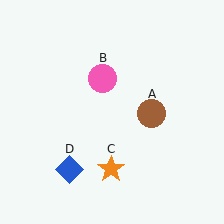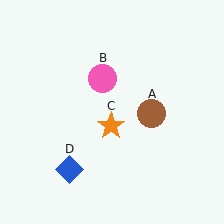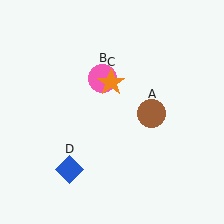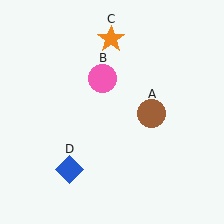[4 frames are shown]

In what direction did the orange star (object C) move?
The orange star (object C) moved up.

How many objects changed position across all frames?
1 object changed position: orange star (object C).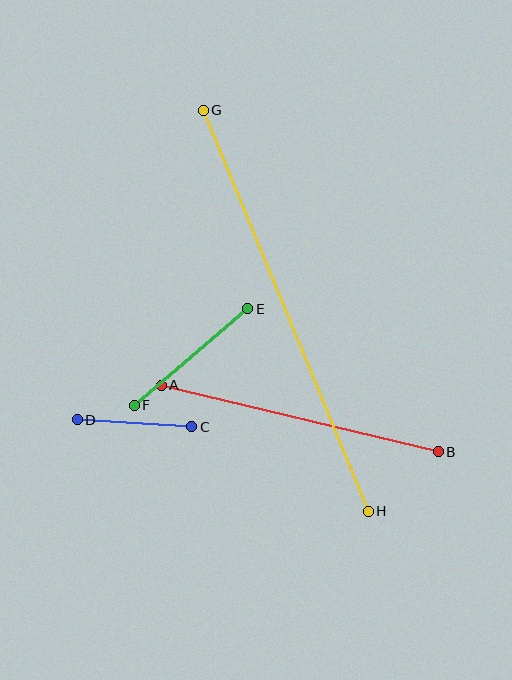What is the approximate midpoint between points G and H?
The midpoint is at approximately (286, 311) pixels.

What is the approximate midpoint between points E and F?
The midpoint is at approximately (191, 357) pixels.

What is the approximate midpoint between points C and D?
The midpoint is at approximately (135, 423) pixels.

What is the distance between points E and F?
The distance is approximately 149 pixels.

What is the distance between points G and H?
The distance is approximately 434 pixels.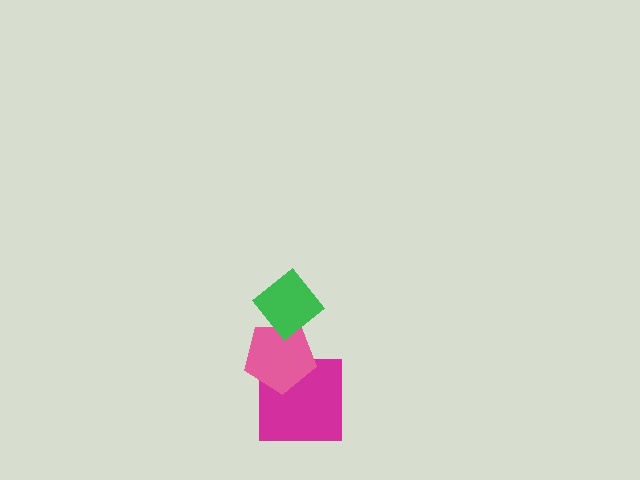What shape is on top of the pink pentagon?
The green diamond is on top of the pink pentagon.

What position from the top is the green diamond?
The green diamond is 1st from the top.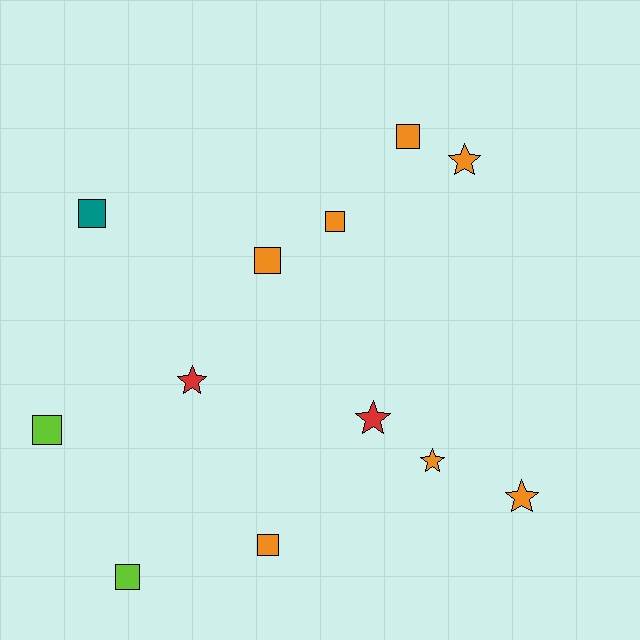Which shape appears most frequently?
Square, with 7 objects.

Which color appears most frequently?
Orange, with 7 objects.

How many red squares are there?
There are no red squares.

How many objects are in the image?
There are 12 objects.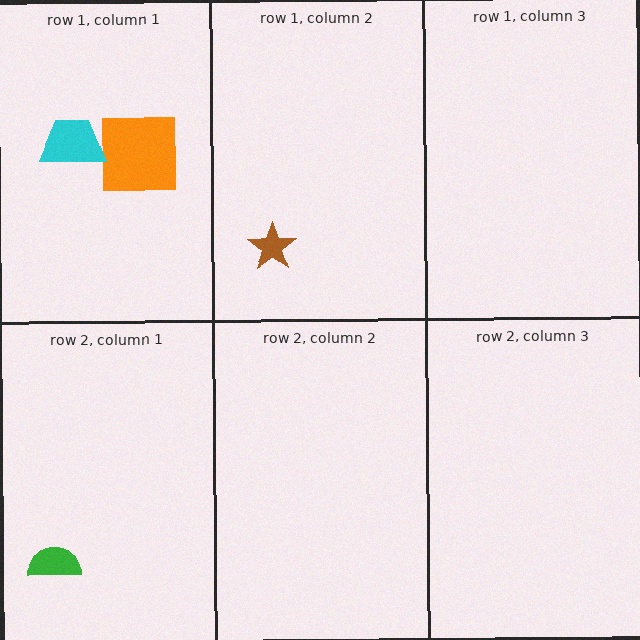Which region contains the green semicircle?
The row 2, column 1 region.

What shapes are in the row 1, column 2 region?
The brown star.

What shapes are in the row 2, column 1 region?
The green semicircle.